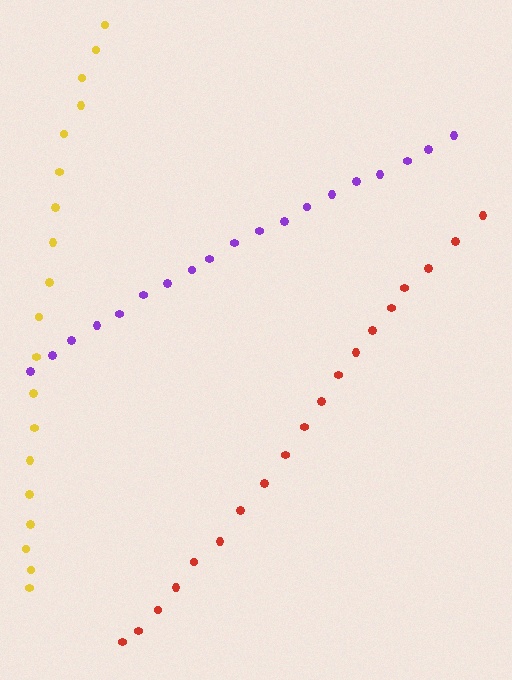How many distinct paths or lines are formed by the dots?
There are 3 distinct paths.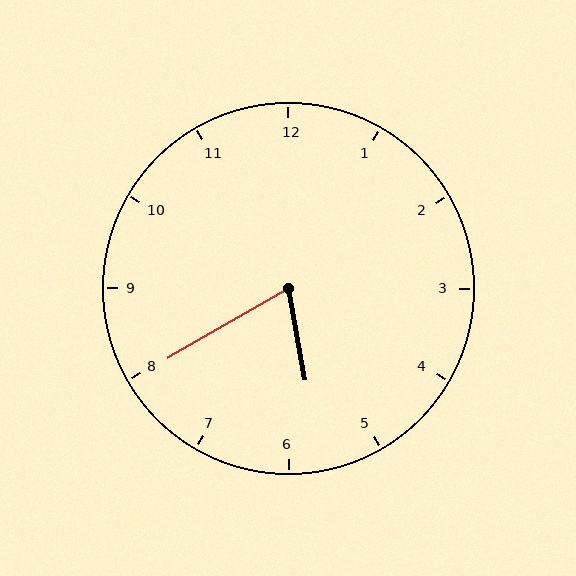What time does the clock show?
5:40.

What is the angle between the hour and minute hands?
Approximately 70 degrees.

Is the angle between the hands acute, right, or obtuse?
It is acute.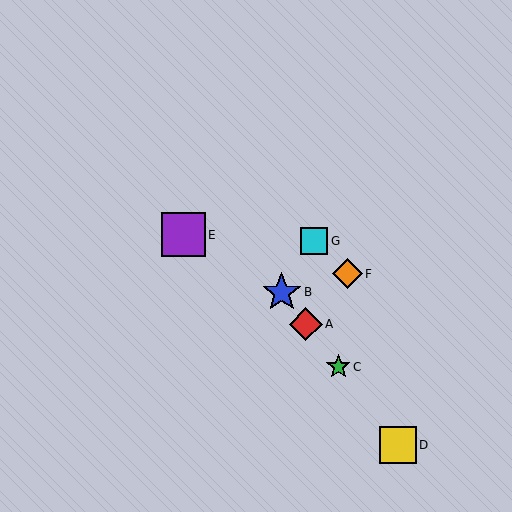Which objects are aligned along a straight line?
Objects A, B, C, D are aligned along a straight line.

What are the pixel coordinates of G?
Object G is at (314, 241).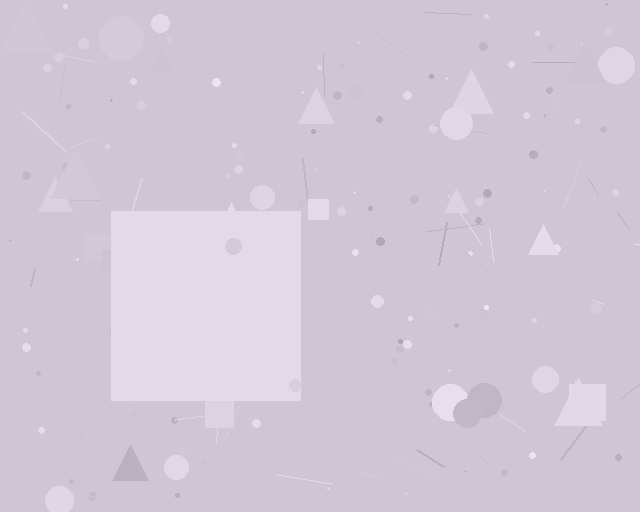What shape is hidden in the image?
A square is hidden in the image.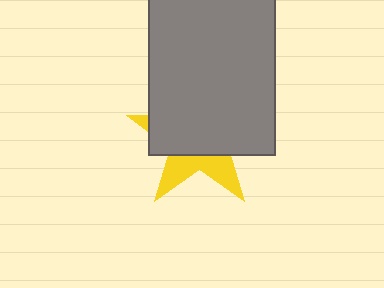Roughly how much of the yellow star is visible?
A small part of it is visible (roughly 33%).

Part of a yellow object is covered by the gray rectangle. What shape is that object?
It is a star.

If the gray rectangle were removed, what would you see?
You would see the complete yellow star.